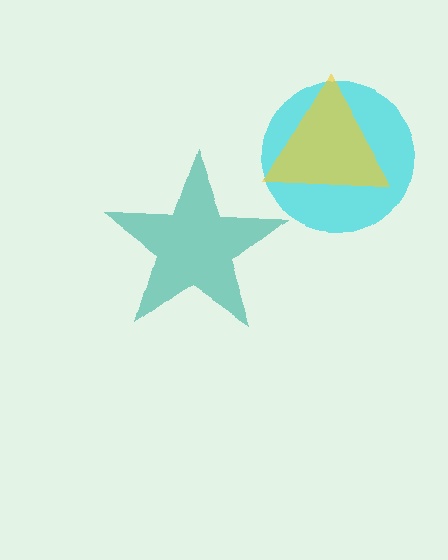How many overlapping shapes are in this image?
There are 3 overlapping shapes in the image.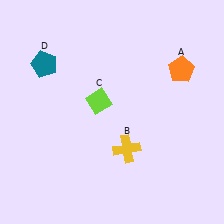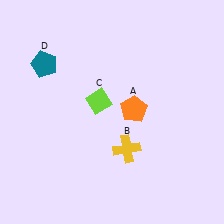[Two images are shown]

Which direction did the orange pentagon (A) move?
The orange pentagon (A) moved left.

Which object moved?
The orange pentagon (A) moved left.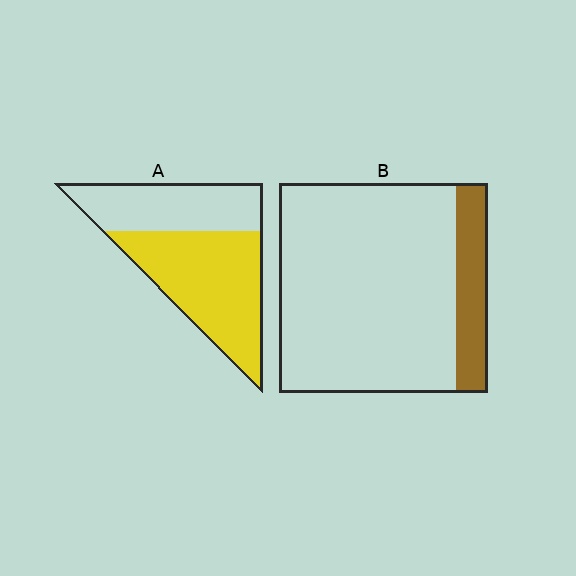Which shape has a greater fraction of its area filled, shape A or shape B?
Shape A.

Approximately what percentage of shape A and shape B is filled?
A is approximately 60% and B is approximately 15%.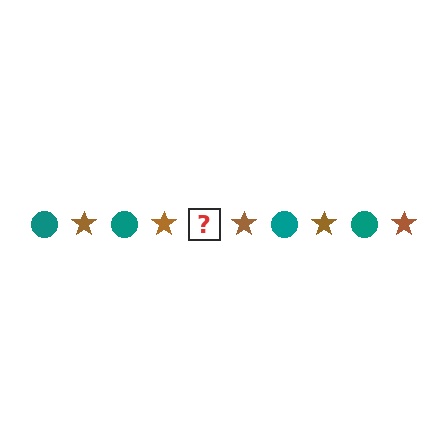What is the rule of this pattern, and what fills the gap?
The rule is that the pattern alternates between teal circle and brown star. The gap should be filled with a teal circle.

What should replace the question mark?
The question mark should be replaced with a teal circle.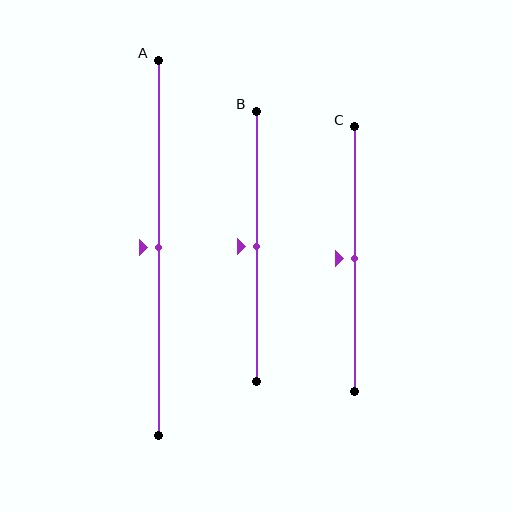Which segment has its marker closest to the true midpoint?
Segment A has its marker closest to the true midpoint.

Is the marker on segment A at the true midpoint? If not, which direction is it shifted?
Yes, the marker on segment A is at the true midpoint.